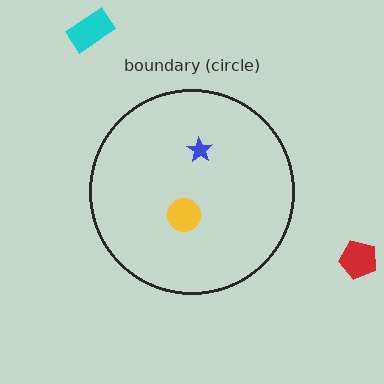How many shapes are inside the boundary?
2 inside, 2 outside.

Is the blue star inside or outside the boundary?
Inside.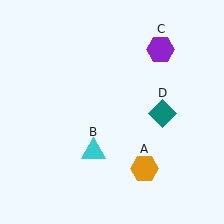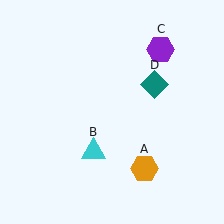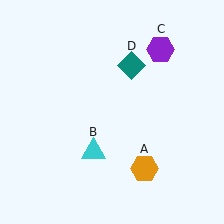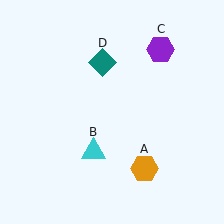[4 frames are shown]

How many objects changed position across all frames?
1 object changed position: teal diamond (object D).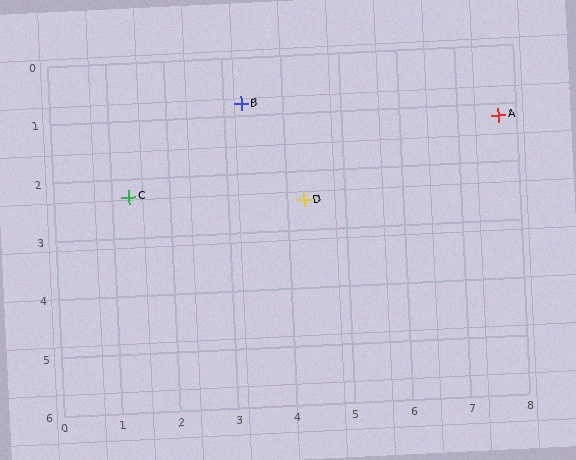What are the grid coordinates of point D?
Point D is at approximately (4.3, 2.5).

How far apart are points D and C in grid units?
Points D and C are about 3.0 grid units apart.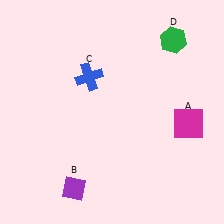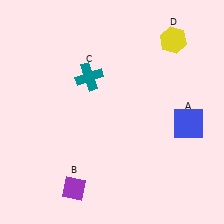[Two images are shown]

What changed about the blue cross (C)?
In Image 1, C is blue. In Image 2, it changed to teal.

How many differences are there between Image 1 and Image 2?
There are 3 differences between the two images.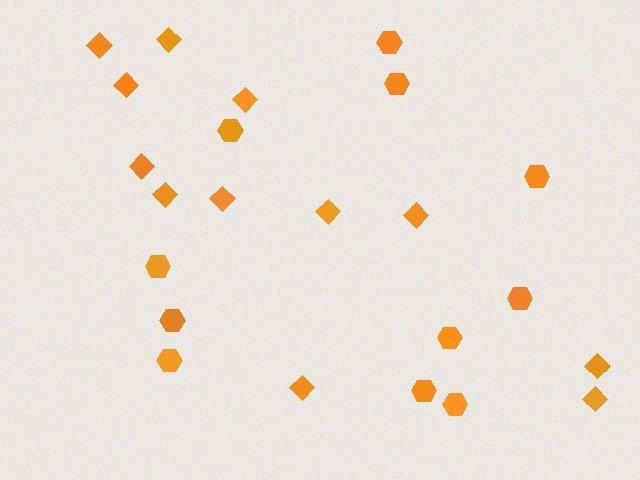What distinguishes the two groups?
There are 2 groups: one group of hexagons (11) and one group of diamonds (12).